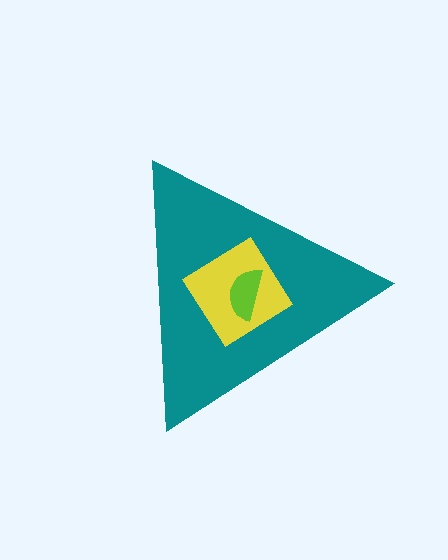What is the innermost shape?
The lime semicircle.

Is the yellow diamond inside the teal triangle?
Yes.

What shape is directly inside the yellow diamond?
The lime semicircle.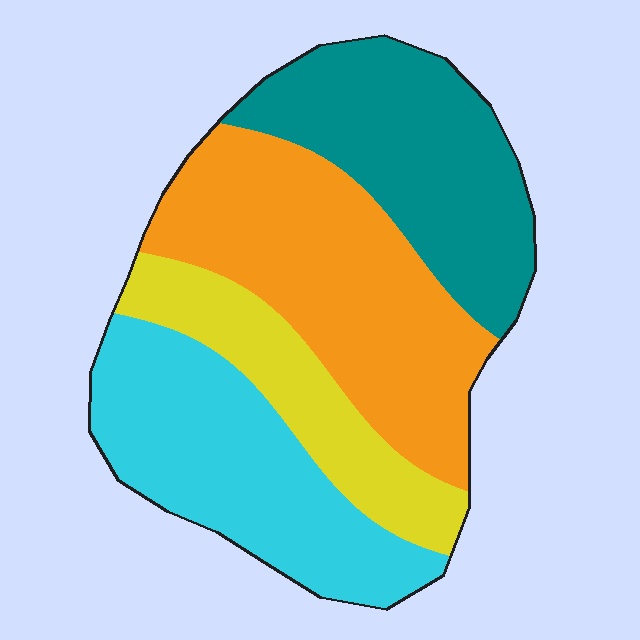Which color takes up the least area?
Yellow, at roughly 15%.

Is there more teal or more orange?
Orange.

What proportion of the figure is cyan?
Cyan takes up about one quarter (1/4) of the figure.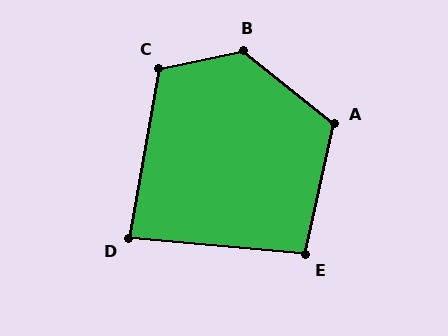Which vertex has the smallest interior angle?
D, at approximately 85 degrees.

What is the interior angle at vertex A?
Approximately 116 degrees (obtuse).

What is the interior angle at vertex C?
Approximately 112 degrees (obtuse).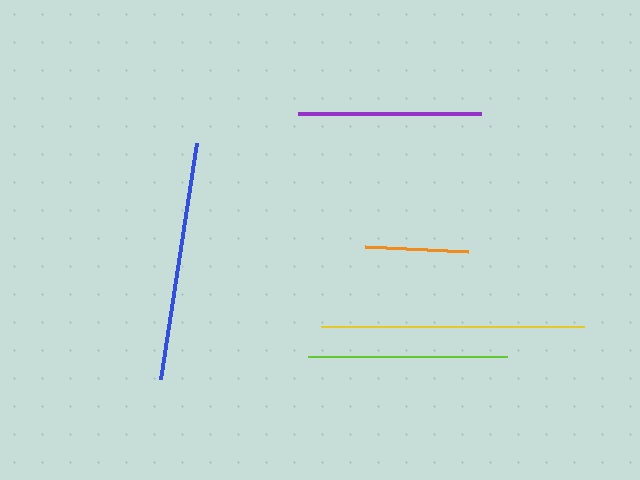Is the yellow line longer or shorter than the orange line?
The yellow line is longer than the orange line.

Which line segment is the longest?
The yellow line is the longest at approximately 262 pixels.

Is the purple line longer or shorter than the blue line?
The blue line is longer than the purple line.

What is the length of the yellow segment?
The yellow segment is approximately 262 pixels long.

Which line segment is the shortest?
The orange line is the shortest at approximately 104 pixels.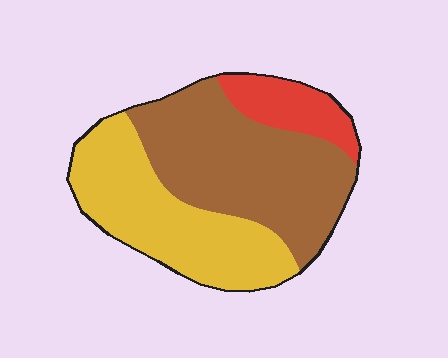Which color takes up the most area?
Brown, at roughly 50%.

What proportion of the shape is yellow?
Yellow takes up between a third and a half of the shape.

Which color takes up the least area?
Red, at roughly 15%.